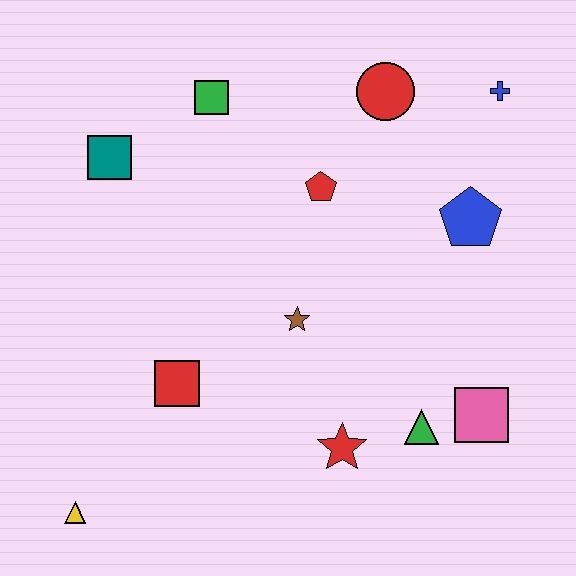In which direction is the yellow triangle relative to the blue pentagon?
The yellow triangle is to the left of the blue pentagon.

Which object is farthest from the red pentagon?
The yellow triangle is farthest from the red pentagon.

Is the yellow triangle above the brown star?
No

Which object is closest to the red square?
The brown star is closest to the red square.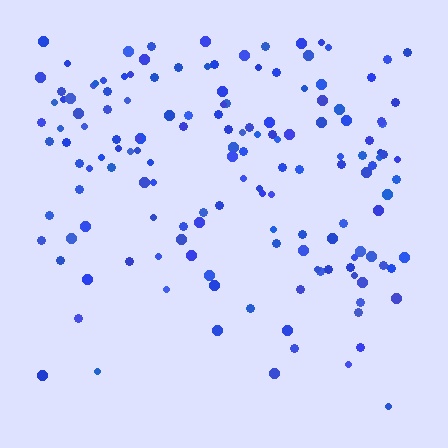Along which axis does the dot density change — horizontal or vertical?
Vertical.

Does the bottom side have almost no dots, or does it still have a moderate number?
Still a moderate number, just noticeably fewer than the top.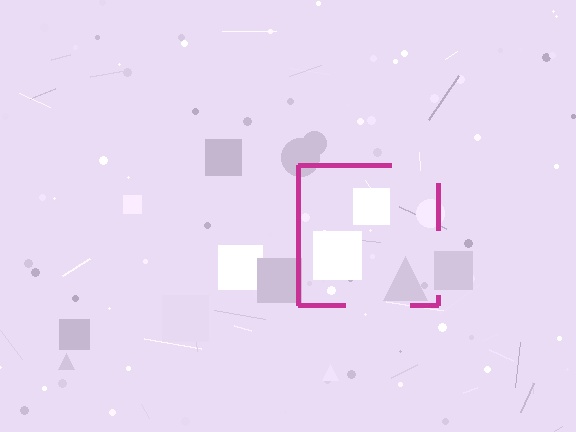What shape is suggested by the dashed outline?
The dashed outline suggests a square.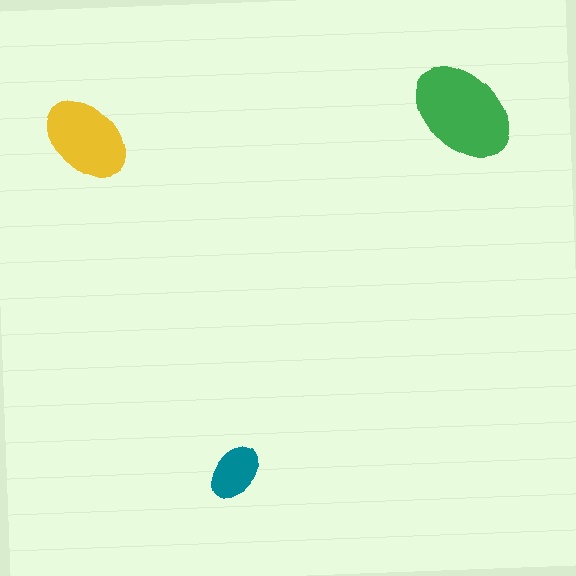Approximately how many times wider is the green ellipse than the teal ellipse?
About 2 times wider.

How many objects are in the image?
There are 3 objects in the image.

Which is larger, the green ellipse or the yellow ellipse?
The green one.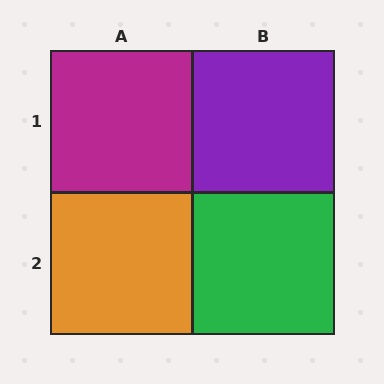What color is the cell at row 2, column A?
Orange.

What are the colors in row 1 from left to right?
Magenta, purple.